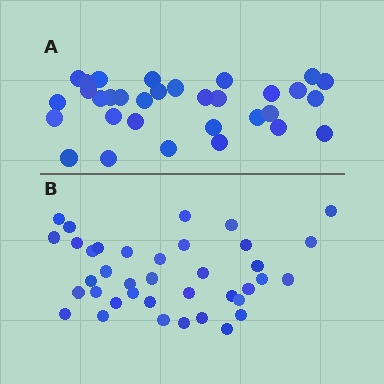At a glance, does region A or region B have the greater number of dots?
Region B (the bottom region) has more dots.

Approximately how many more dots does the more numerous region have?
Region B has about 6 more dots than region A.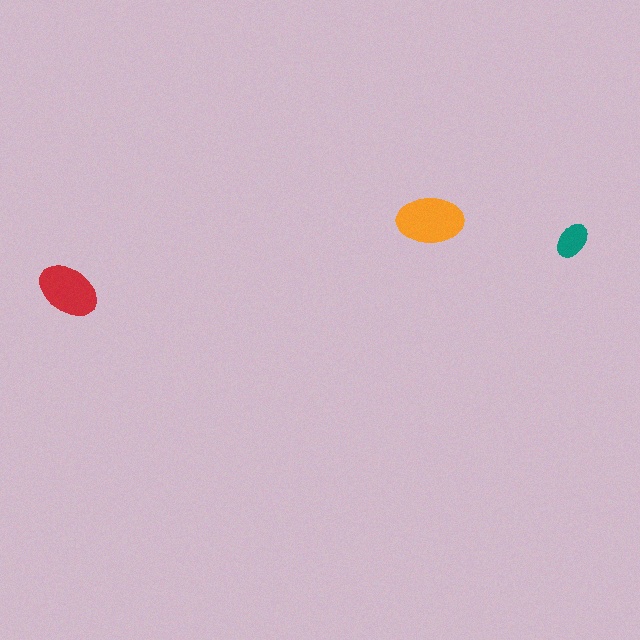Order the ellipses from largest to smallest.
the orange one, the red one, the teal one.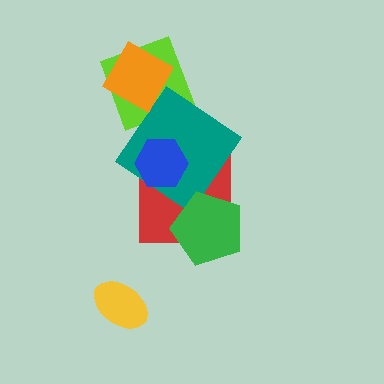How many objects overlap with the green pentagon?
1 object overlaps with the green pentagon.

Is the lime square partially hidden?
Yes, it is partially covered by another shape.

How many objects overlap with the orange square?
1 object overlaps with the orange square.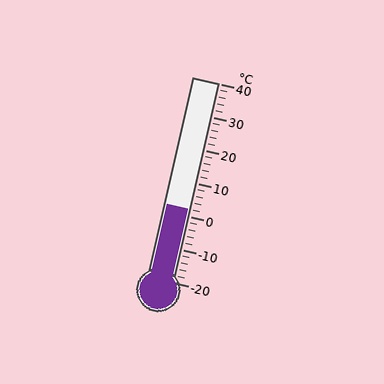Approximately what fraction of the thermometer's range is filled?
The thermometer is filled to approximately 35% of its range.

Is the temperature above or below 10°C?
The temperature is below 10°C.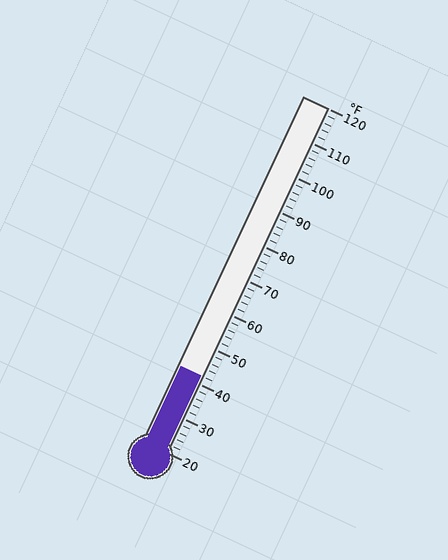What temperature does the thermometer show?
The thermometer shows approximately 42°F.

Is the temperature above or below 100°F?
The temperature is below 100°F.